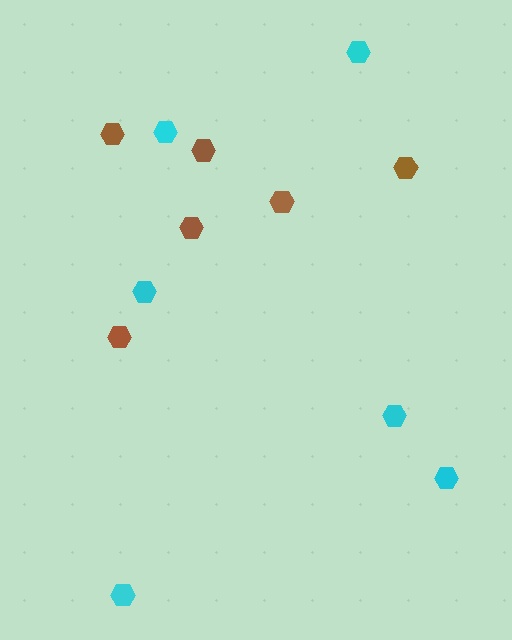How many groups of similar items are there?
There are 2 groups: one group of cyan hexagons (6) and one group of brown hexagons (6).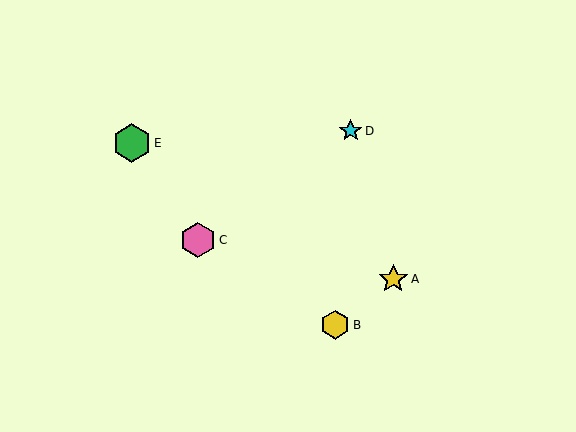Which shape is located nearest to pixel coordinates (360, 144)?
The cyan star (labeled D) at (351, 131) is nearest to that location.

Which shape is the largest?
The green hexagon (labeled E) is the largest.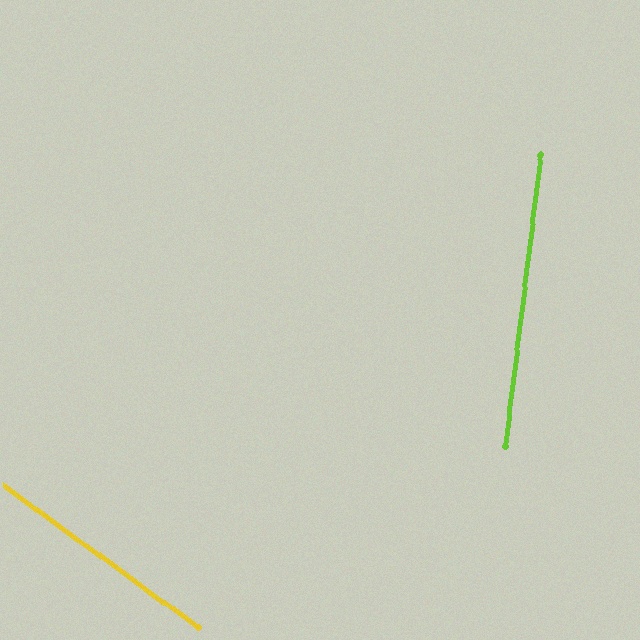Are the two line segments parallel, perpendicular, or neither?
Neither parallel nor perpendicular — they differ by about 61°.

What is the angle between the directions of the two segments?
Approximately 61 degrees.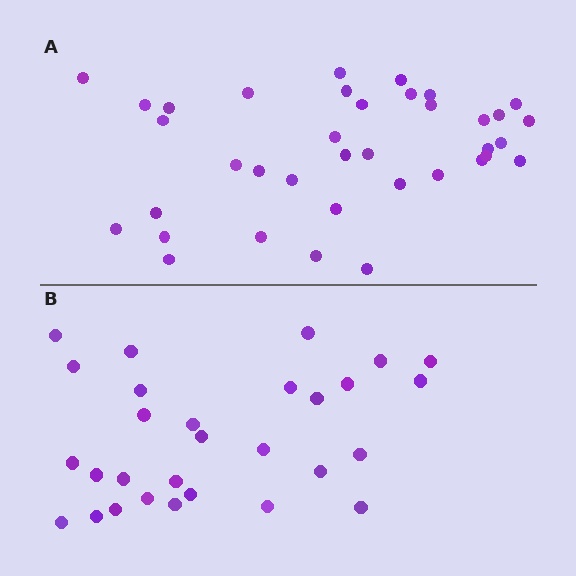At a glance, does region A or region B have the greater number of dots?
Region A (the top region) has more dots.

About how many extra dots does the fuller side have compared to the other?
Region A has roughly 8 or so more dots than region B.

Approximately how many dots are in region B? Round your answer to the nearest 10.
About 30 dots. (The exact count is 29, which rounds to 30.)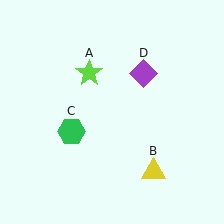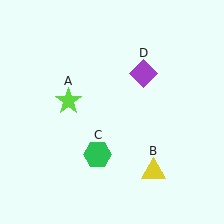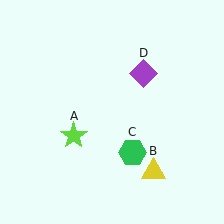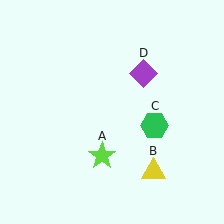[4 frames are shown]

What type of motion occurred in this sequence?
The lime star (object A), green hexagon (object C) rotated counterclockwise around the center of the scene.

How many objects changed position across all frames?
2 objects changed position: lime star (object A), green hexagon (object C).